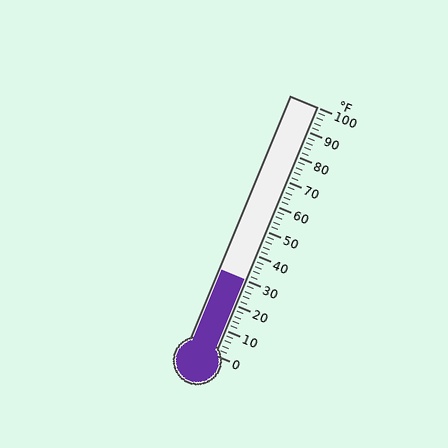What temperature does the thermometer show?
The thermometer shows approximately 30°F.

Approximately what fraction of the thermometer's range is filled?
The thermometer is filled to approximately 30% of its range.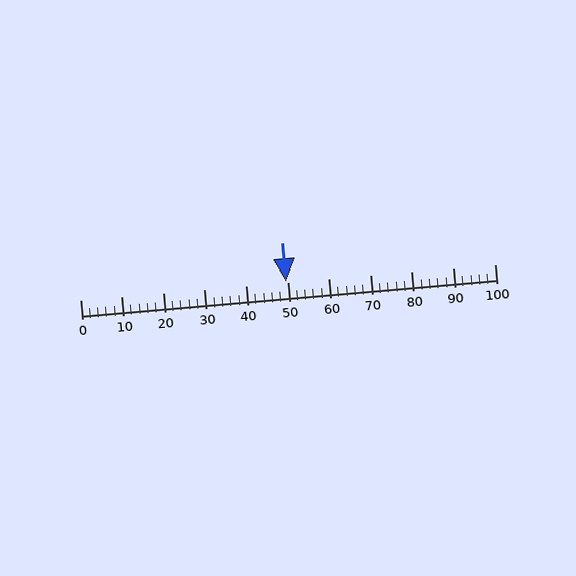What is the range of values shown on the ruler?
The ruler shows values from 0 to 100.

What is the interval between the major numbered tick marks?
The major tick marks are spaced 10 units apart.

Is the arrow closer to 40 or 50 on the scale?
The arrow is closer to 50.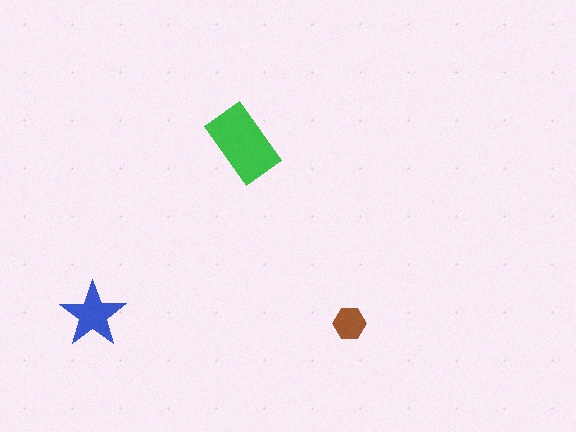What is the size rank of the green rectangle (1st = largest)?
1st.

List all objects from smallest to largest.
The brown hexagon, the blue star, the green rectangle.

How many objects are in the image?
There are 3 objects in the image.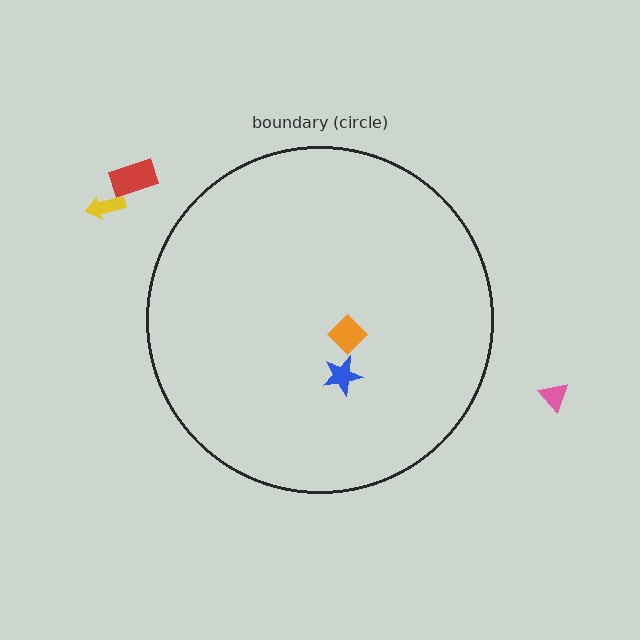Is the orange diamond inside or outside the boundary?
Inside.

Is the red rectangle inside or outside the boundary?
Outside.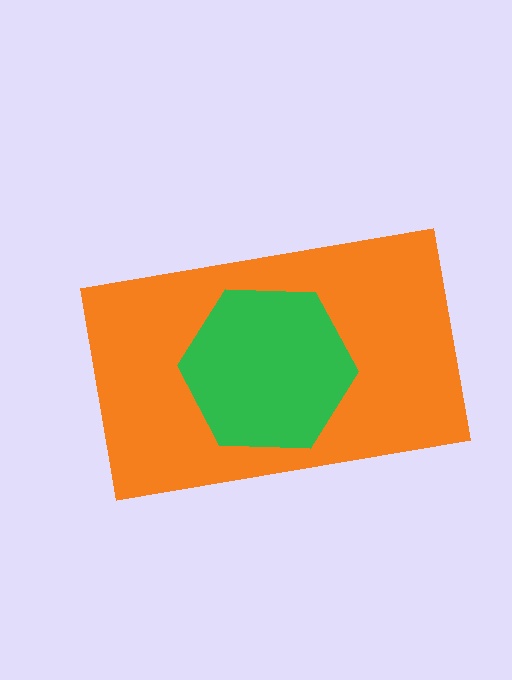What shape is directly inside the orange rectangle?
The green hexagon.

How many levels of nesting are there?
2.